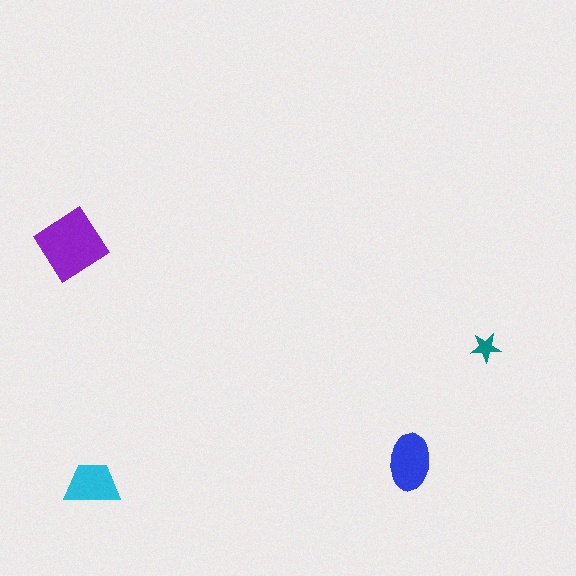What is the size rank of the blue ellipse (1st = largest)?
2nd.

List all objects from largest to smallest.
The purple diamond, the blue ellipse, the cyan trapezoid, the teal star.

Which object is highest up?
The purple diamond is topmost.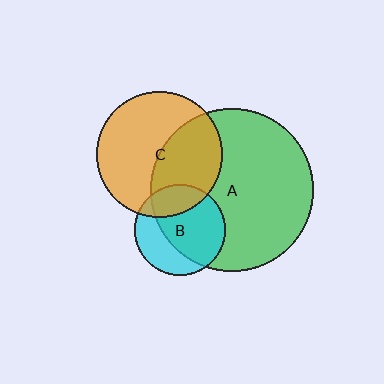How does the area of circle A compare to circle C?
Approximately 1.7 times.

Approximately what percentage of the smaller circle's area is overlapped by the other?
Approximately 65%.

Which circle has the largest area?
Circle A (green).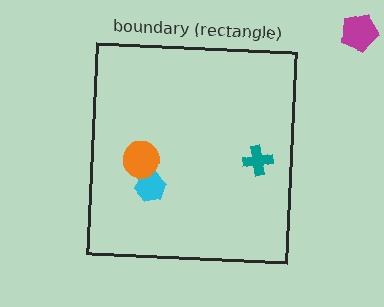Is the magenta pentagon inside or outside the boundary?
Outside.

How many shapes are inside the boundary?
3 inside, 1 outside.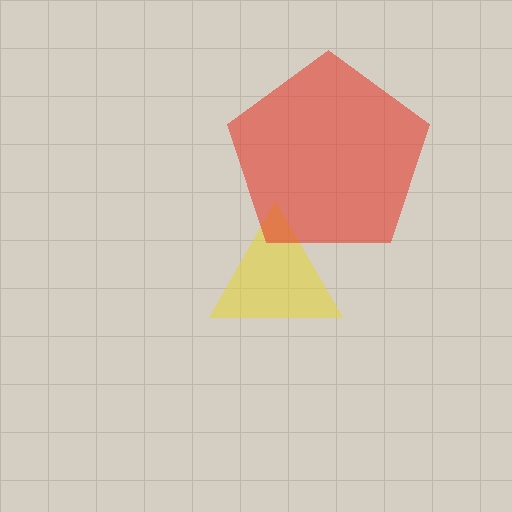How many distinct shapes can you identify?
There are 2 distinct shapes: a yellow triangle, a red pentagon.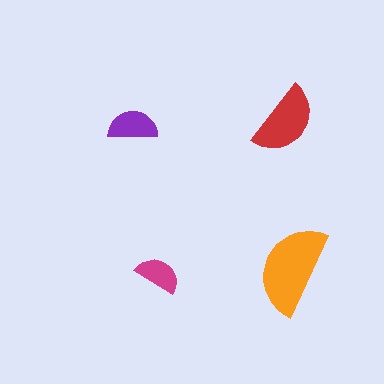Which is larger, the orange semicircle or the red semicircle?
The orange one.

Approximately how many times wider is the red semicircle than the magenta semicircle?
About 1.5 times wider.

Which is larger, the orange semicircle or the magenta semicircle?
The orange one.